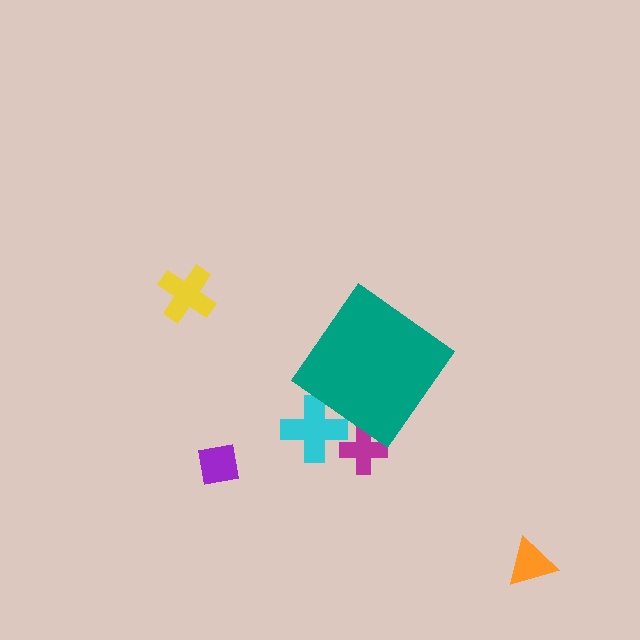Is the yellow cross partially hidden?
No, the yellow cross is fully visible.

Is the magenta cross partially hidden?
Yes, the magenta cross is partially hidden behind the teal diamond.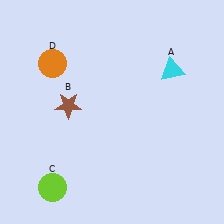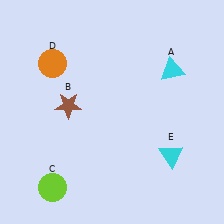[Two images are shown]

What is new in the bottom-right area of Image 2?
A cyan triangle (E) was added in the bottom-right area of Image 2.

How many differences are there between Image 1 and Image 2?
There is 1 difference between the two images.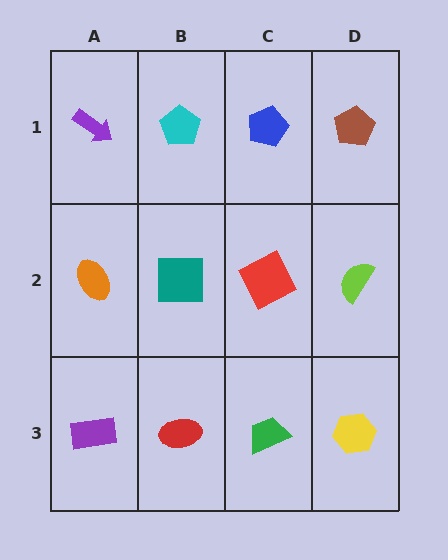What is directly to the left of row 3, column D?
A green trapezoid.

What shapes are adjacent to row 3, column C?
A red square (row 2, column C), a red ellipse (row 3, column B), a yellow hexagon (row 3, column D).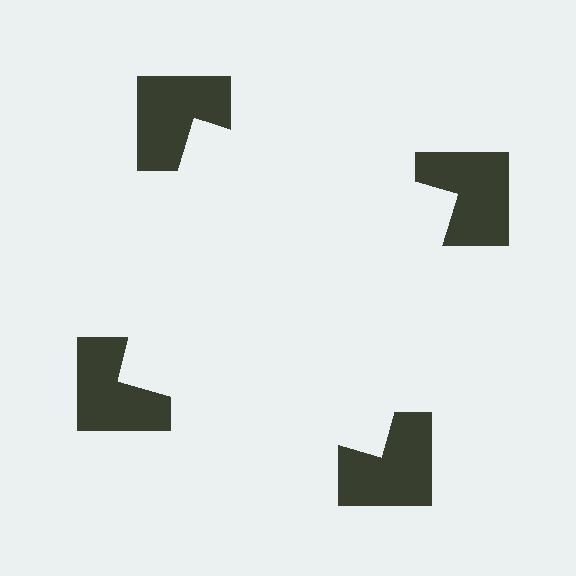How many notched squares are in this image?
There are 4 — one at each vertex of the illusory square.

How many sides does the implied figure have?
4 sides.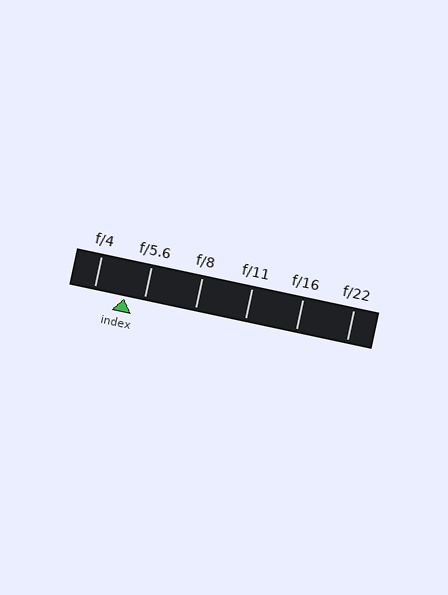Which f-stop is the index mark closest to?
The index mark is closest to f/5.6.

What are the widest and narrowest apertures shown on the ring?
The widest aperture shown is f/4 and the narrowest is f/22.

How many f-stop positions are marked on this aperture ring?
There are 6 f-stop positions marked.